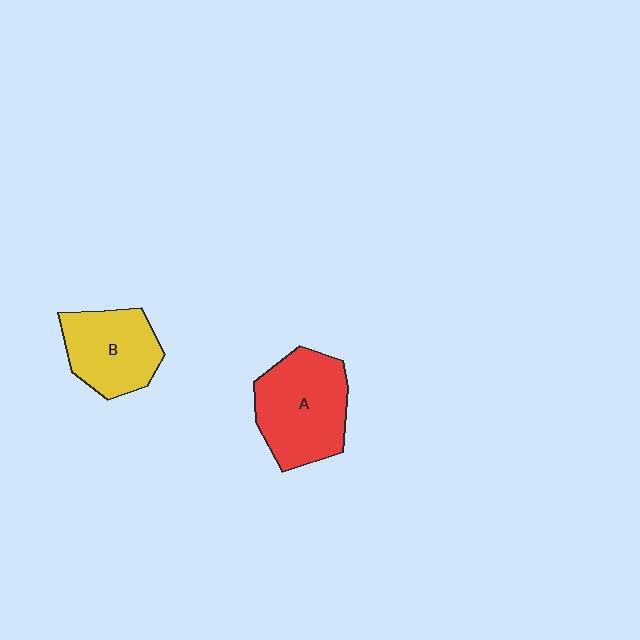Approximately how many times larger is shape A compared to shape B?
Approximately 1.3 times.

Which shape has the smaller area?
Shape B (yellow).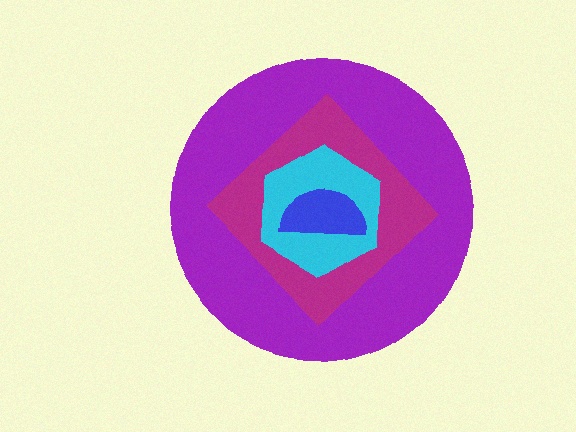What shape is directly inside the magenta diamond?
The cyan hexagon.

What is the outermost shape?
The purple circle.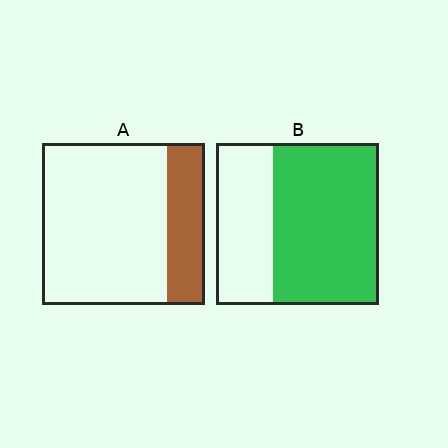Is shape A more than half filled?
No.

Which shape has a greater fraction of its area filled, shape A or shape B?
Shape B.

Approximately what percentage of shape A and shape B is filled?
A is approximately 25% and B is approximately 65%.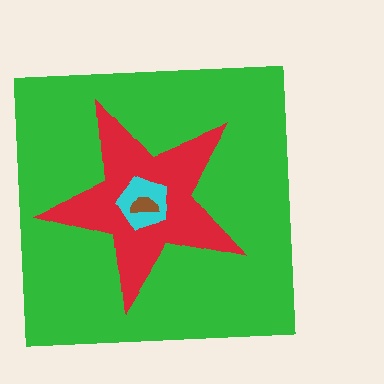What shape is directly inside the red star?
The cyan pentagon.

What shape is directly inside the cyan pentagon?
The brown semicircle.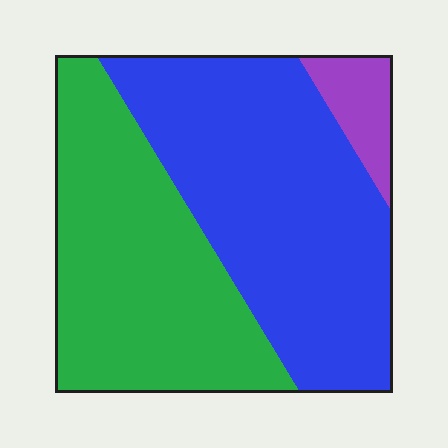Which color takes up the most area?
Blue, at roughly 50%.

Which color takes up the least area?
Purple, at roughly 5%.